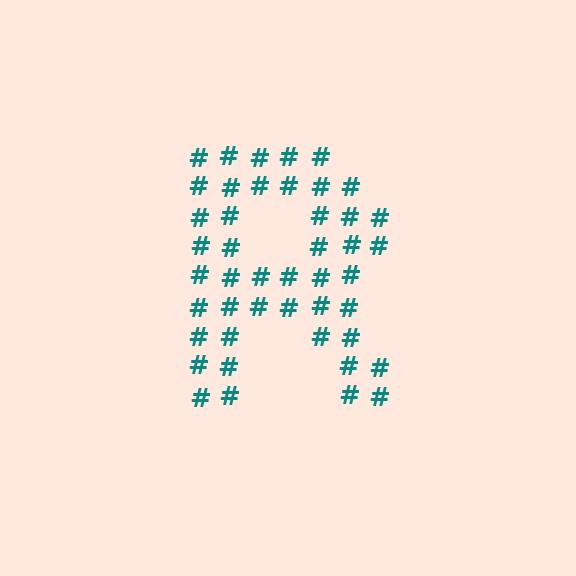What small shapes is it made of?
It is made of small hash symbols.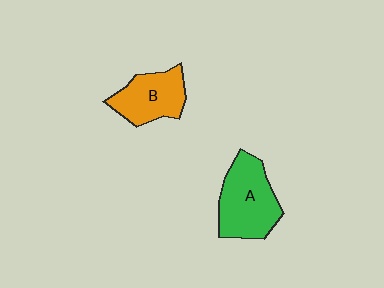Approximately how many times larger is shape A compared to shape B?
Approximately 1.3 times.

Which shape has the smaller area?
Shape B (orange).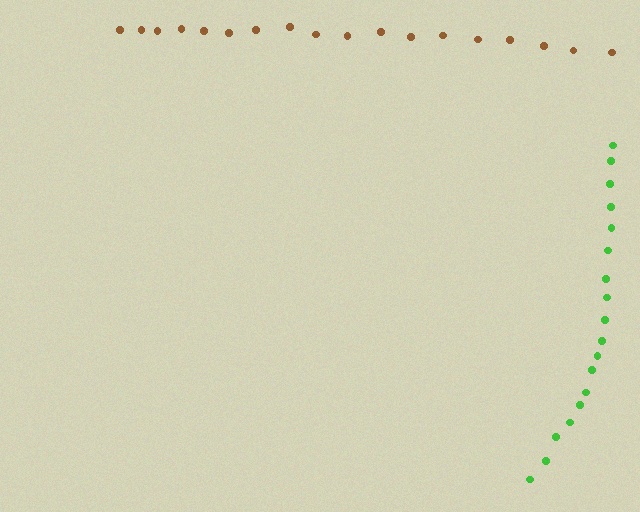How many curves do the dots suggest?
There are 2 distinct paths.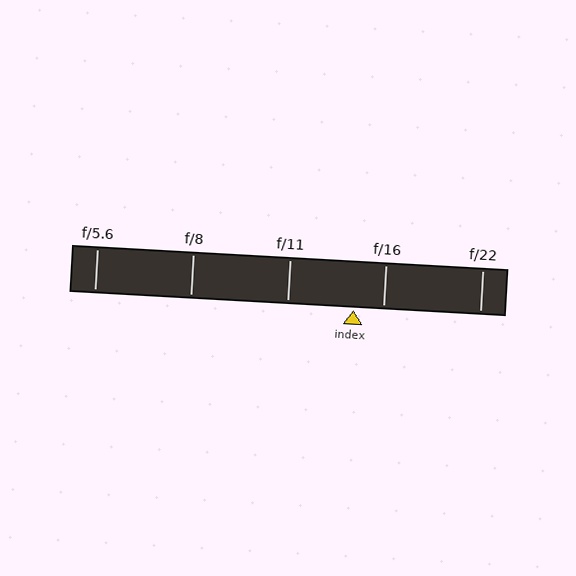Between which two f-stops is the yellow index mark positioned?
The index mark is between f/11 and f/16.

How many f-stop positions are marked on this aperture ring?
There are 5 f-stop positions marked.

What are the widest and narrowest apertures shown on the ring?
The widest aperture shown is f/5.6 and the narrowest is f/22.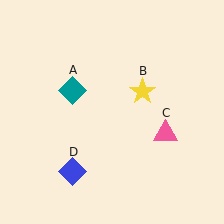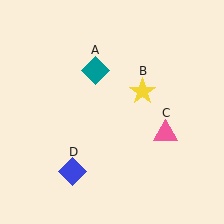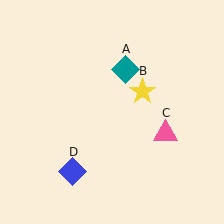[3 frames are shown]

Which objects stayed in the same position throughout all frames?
Yellow star (object B) and pink triangle (object C) and blue diamond (object D) remained stationary.